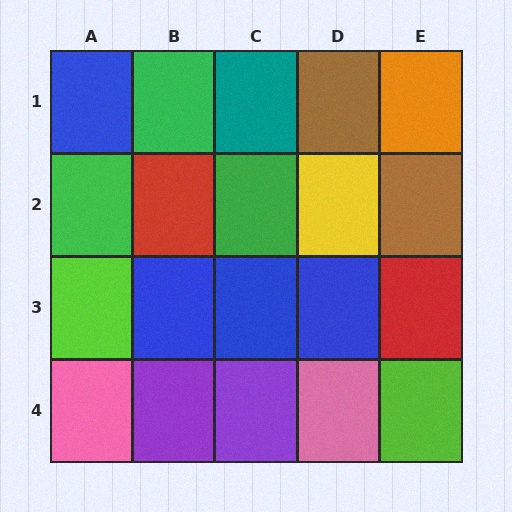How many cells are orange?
1 cell is orange.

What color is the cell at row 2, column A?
Green.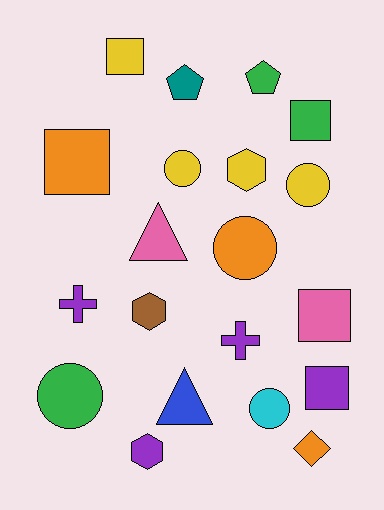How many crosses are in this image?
There are 2 crosses.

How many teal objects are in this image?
There is 1 teal object.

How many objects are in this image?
There are 20 objects.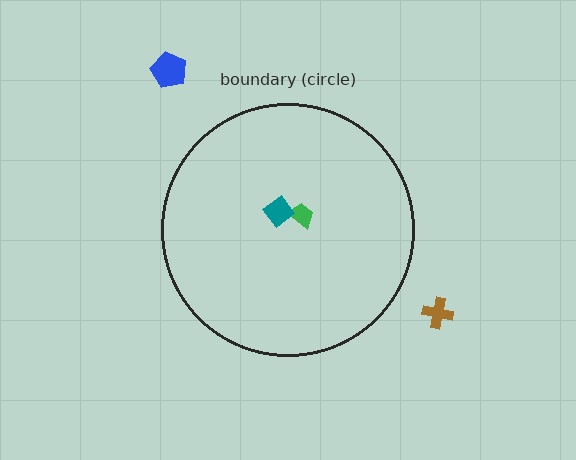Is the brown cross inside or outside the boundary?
Outside.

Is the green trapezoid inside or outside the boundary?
Inside.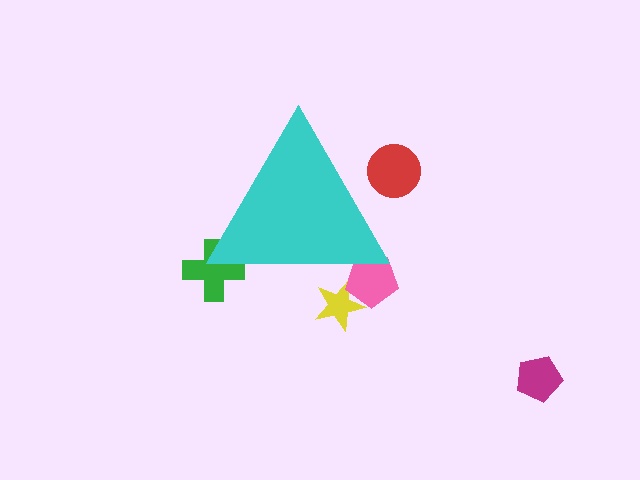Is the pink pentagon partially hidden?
Yes, the pink pentagon is partially hidden behind the cyan triangle.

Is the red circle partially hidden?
Yes, the red circle is partially hidden behind the cyan triangle.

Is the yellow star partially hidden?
Yes, the yellow star is partially hidden behind the cyan triangle.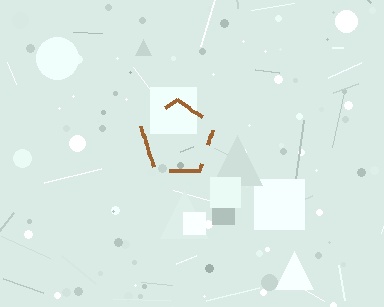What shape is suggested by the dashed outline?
The dashed outline suggests a pentagon.